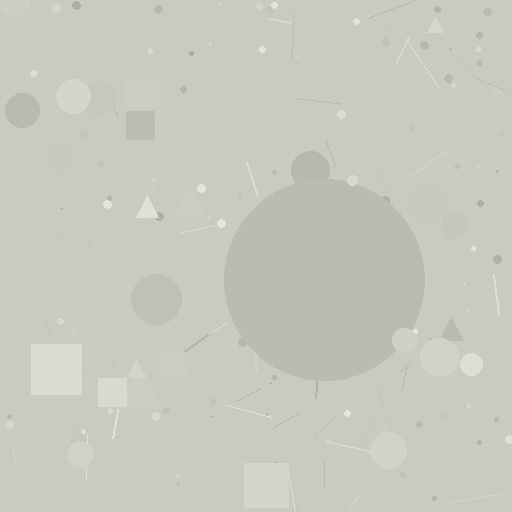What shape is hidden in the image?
A circle is hidden in the image.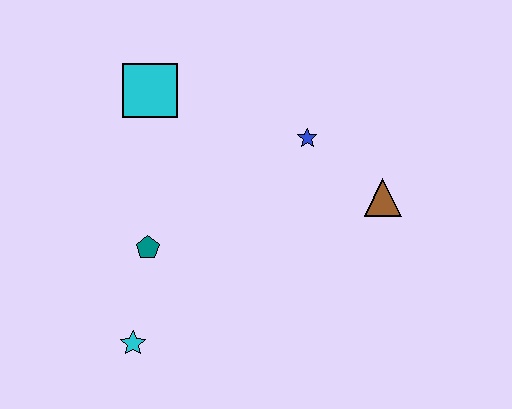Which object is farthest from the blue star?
The cyan star is farthest from the blue star.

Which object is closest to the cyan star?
The teal pentagon is closest to the cyan star.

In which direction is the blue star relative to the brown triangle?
The blue star is to the left of the brown triangle.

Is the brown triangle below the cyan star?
No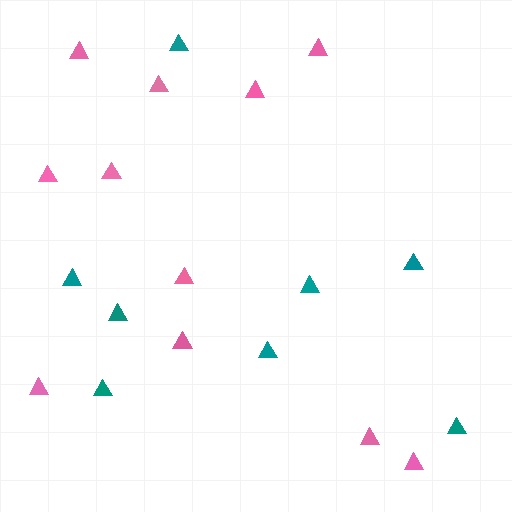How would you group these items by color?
There are 2 groups: one group of teal triangles (8) and one group of pink triangles (11).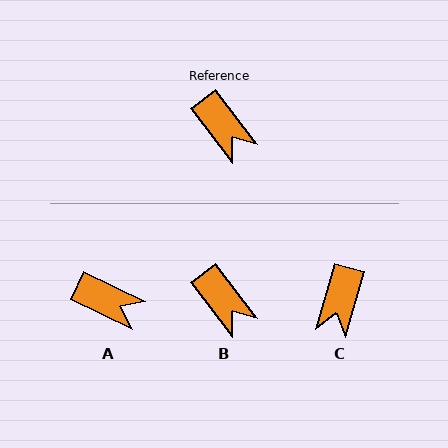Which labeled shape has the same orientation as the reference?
B.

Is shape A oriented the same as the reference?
No, it is off by about 27 degrees.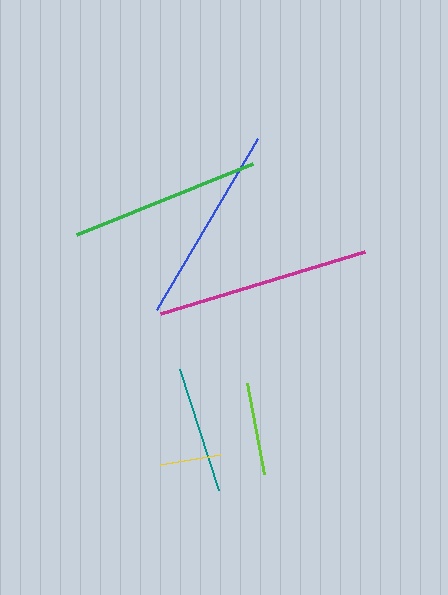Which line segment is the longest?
The magenta line is the longest at approximately 213 pixels.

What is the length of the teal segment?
The teal segment is approximately 127 pixels long.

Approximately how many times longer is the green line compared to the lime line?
The green line is approximately 2.0 times the length of the lime line.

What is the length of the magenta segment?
The magenta segment is approximately 213 pixels long.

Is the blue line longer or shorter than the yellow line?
The blue line is longer than the yellow line.